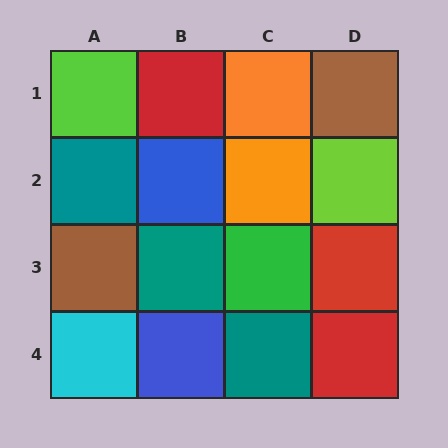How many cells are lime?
2 cells are lime.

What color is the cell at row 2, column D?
Lime.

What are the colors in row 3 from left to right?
Brown, teal, green, red.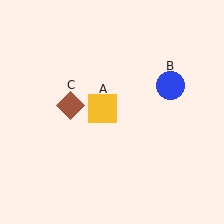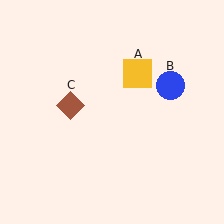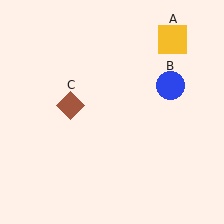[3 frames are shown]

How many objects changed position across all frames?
1 object changed position: yellow square (object A).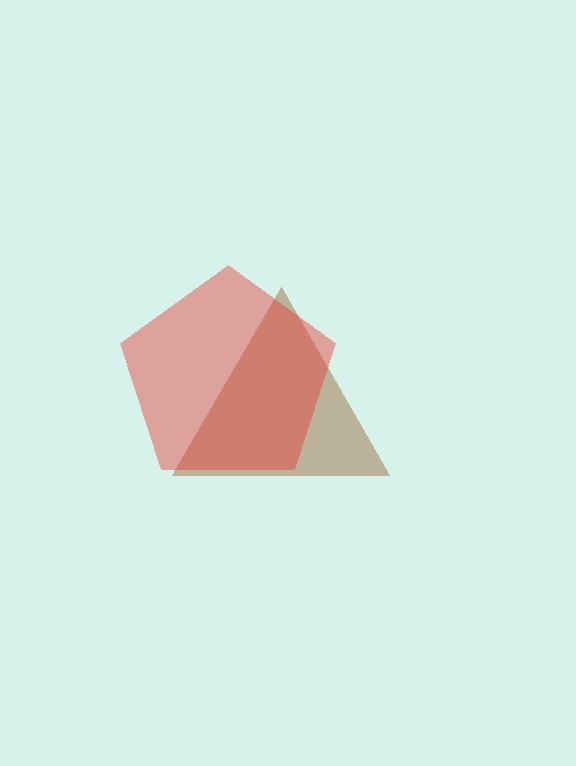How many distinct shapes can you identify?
There are 2 distinct shapes: a brown triangle, a red pentagon.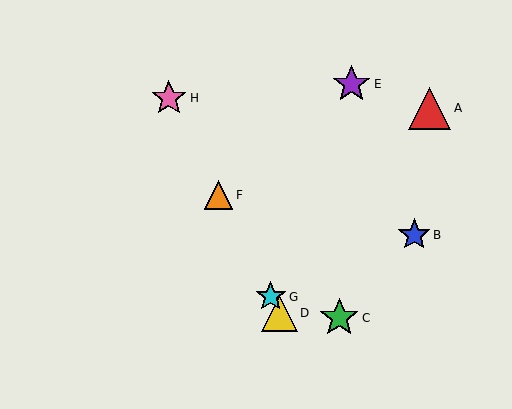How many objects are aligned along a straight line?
4 objects (D, F, G, H) are aligned along a straight line.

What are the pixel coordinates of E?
Object E is at (352, 84).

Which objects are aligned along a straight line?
Objects D, F, G, H are aligned along a straight line.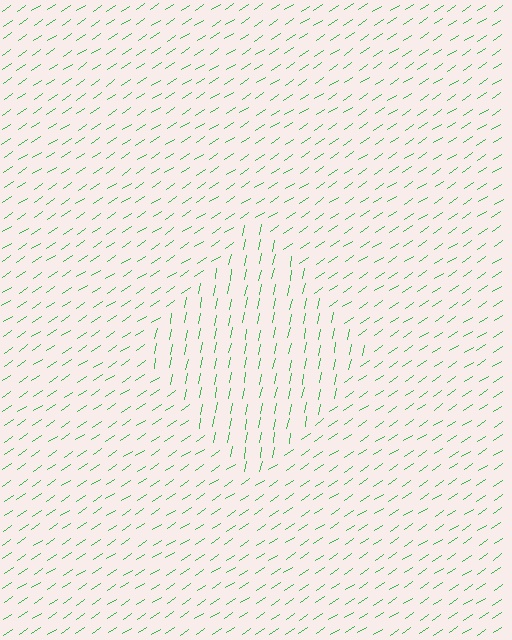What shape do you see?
I see a diamond.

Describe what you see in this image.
The image is filled with small green line segments. A diamond region in the image has lines oriented differently from the surrounding lines, creating a visible texture boundary.